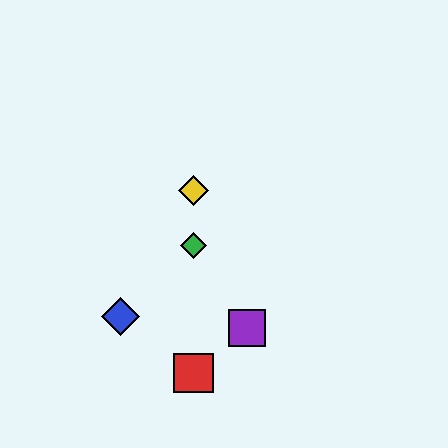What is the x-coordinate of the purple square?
The purple square is at x≈247.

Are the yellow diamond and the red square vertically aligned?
Yes, both are at x≈193.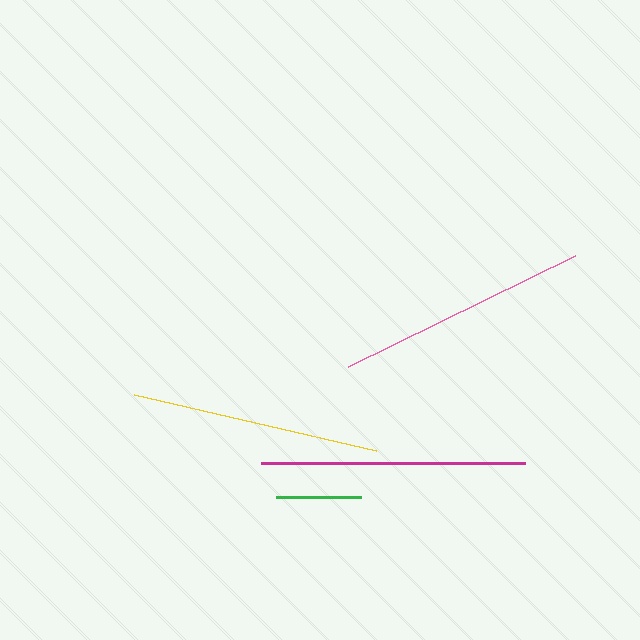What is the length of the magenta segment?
The magenta segment is approximately 264 pixels long.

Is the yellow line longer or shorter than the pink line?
The pink line is longer than the yellow line.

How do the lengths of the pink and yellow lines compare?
The pink and yellow lines are approximately the same length.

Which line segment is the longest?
The magenta line is the longest at approximately 264 pixels.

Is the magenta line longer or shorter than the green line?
The magenta line is longer than the green line.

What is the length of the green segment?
The green segment is approximately 86 pixels long.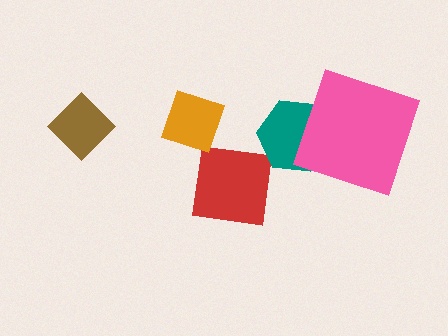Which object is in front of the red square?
The orange diamond is in front of the red square.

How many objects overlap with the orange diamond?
1 object overlaps with the orange diamond.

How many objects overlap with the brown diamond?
0 objects overlap with the brown diamond.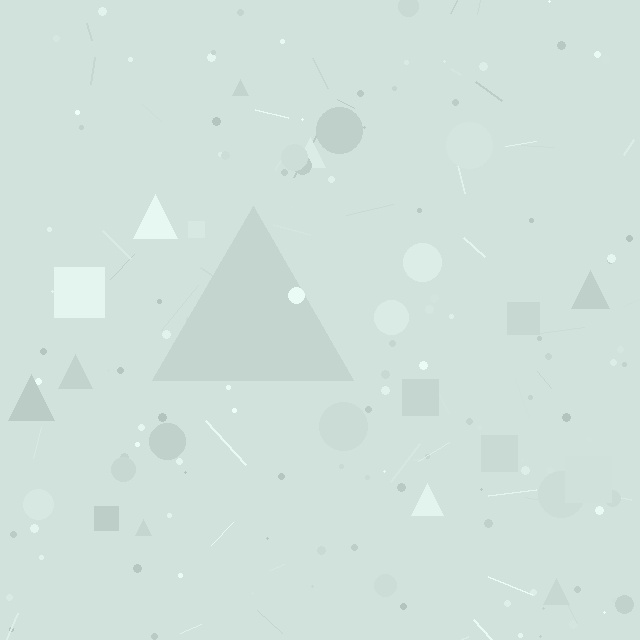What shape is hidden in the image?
A triangle is hidden in the image.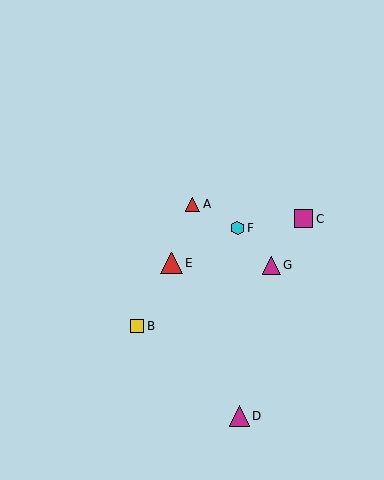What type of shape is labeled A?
Shape A is a red triangle.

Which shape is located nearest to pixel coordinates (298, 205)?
The magenta square (labeled C) at (304, 219) is nearest to that location.